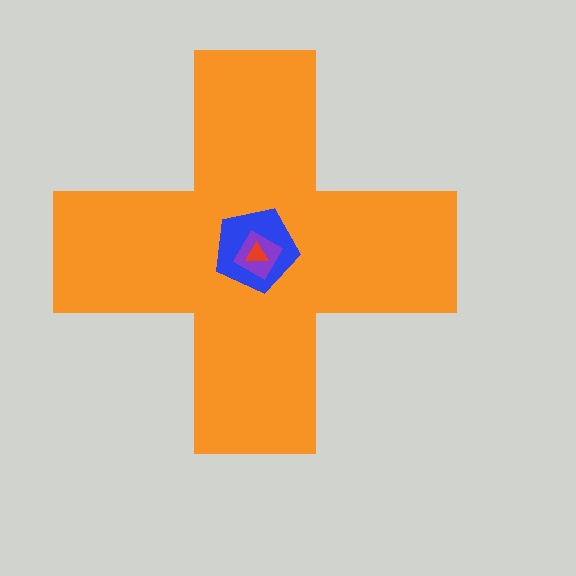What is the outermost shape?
The orange cross.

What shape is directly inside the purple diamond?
The red triangle.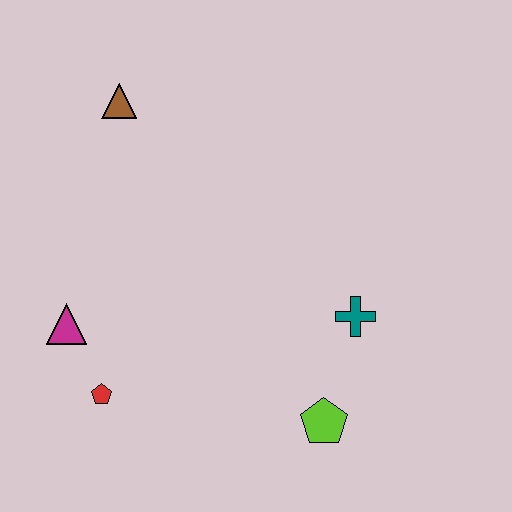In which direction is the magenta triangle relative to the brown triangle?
The magenta triangle is below the brown triangle.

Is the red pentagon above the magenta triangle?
No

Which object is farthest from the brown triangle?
The lime pentagon is farthest from the brown triangle.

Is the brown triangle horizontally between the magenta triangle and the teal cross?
Yes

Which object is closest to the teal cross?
The lime pentagon is closest to the teal cross.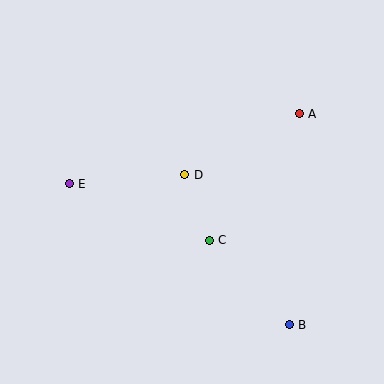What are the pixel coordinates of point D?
Point D is at (185, 175).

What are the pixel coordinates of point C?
Point C is at (209, 240).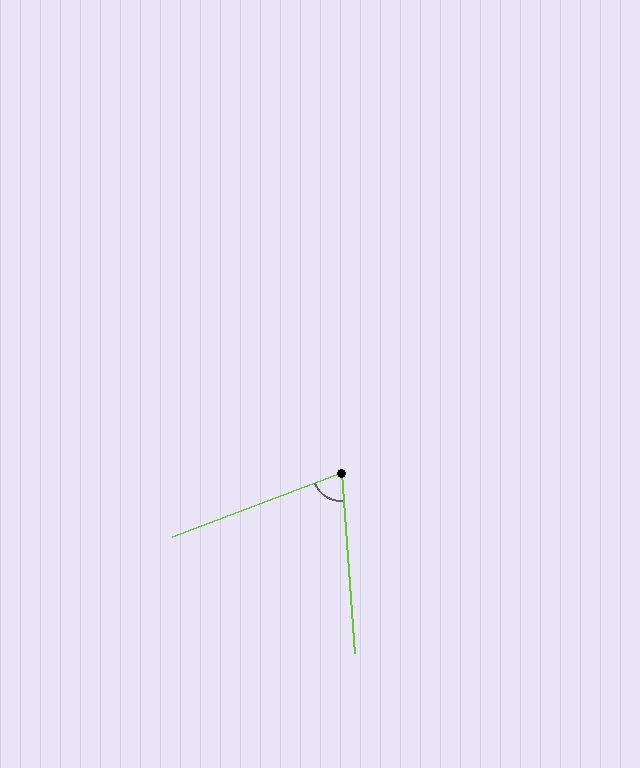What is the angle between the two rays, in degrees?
Approximately 73 degrees.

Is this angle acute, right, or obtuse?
It is acute.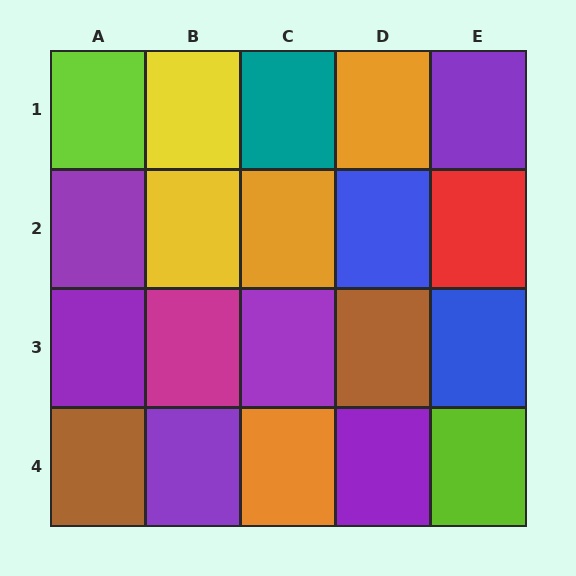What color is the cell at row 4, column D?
Purple.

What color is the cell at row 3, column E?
Blue.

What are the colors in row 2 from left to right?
Purple, yellow, orange, blue, red.